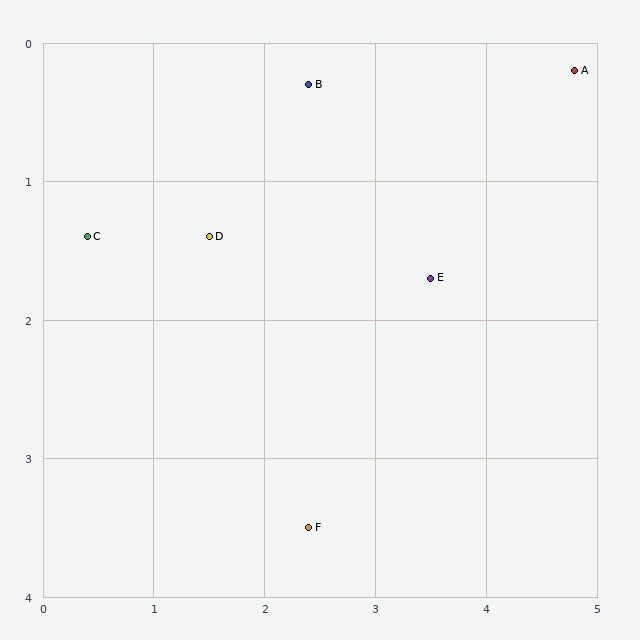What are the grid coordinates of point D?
Point D is at approximately (1.5, 1.4).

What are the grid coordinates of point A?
Point A is at approximately (4.8, 0.2).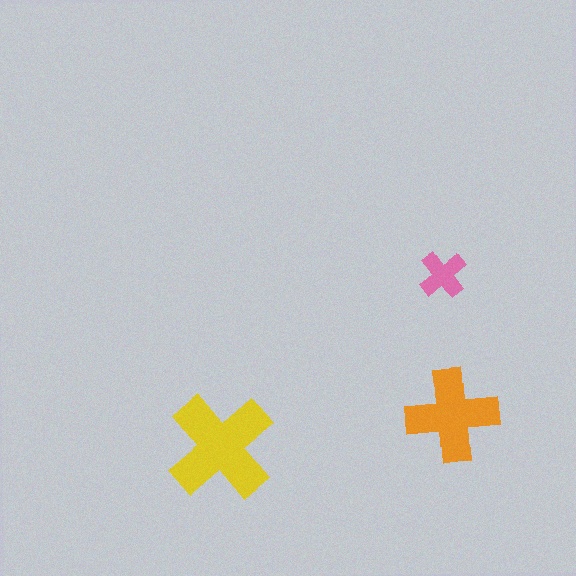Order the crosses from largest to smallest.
the yellow one, the orange one, the pink one.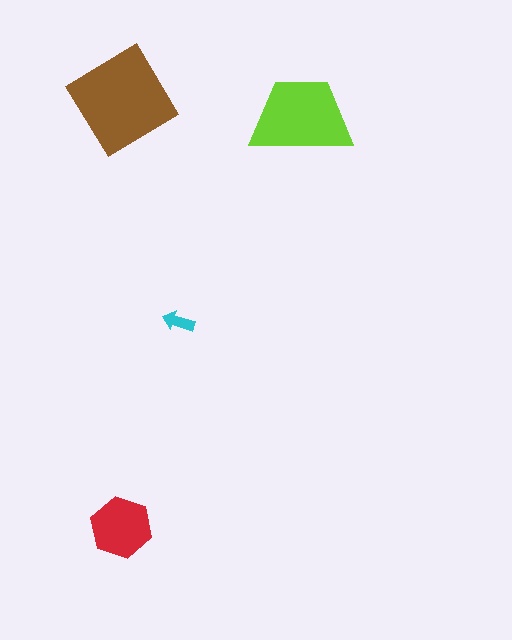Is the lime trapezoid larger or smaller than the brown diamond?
Smaller.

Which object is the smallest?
The cyan arrow.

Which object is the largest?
The brown diamond.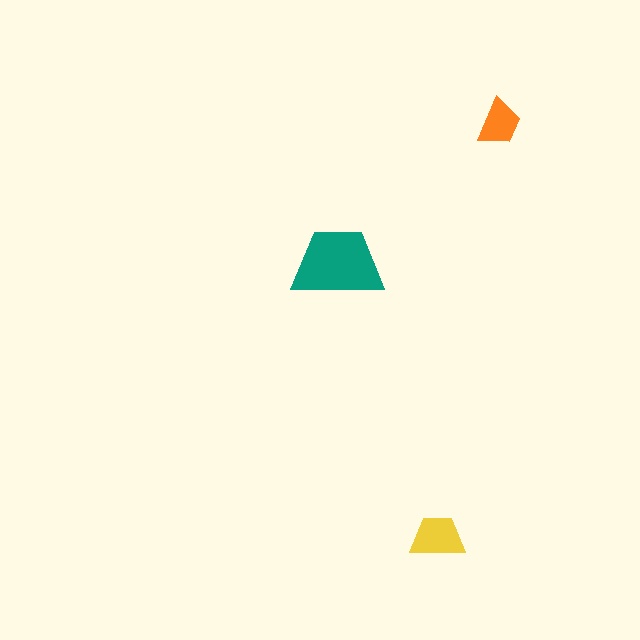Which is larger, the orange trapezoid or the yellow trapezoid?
The yellow one.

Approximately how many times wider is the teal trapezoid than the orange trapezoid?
About 2 times wider.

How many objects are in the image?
There are 3 objects in the image.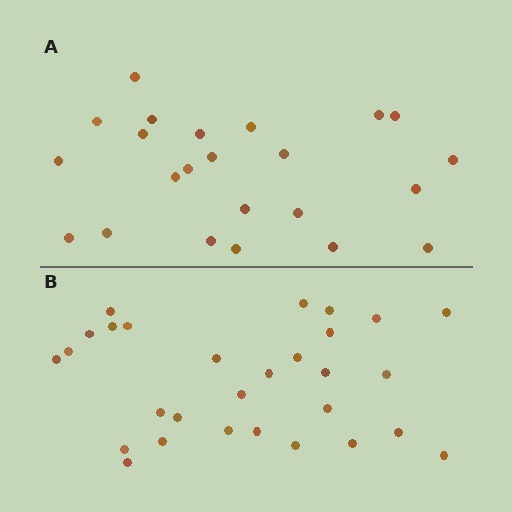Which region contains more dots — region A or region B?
Region B (the bottom region) has more dots.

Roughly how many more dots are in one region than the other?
Region B has about 6 more dots than region A.